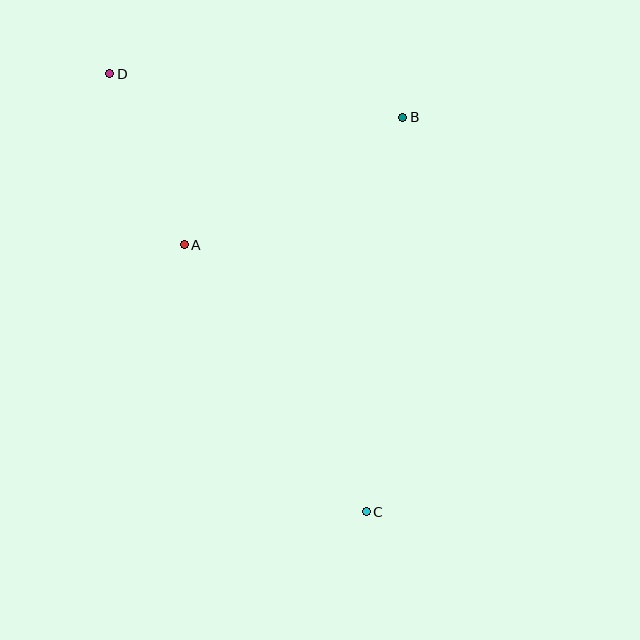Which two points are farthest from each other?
Points C and D are farthest from each other.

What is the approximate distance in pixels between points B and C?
The distance between B and C is approximately 397 pixels.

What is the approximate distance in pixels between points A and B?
The distance between A and B is approximately 253 pixels.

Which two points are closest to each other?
Points A and D are closest to each other.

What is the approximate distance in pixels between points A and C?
The distance between A and C is approximately 323 pixels.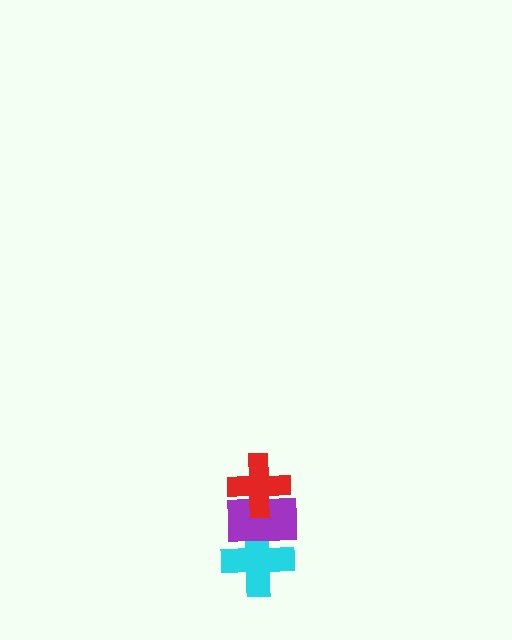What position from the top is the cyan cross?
The cyan cross is 3rd from the top.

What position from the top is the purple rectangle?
The purple rectangle is 2nd from the top.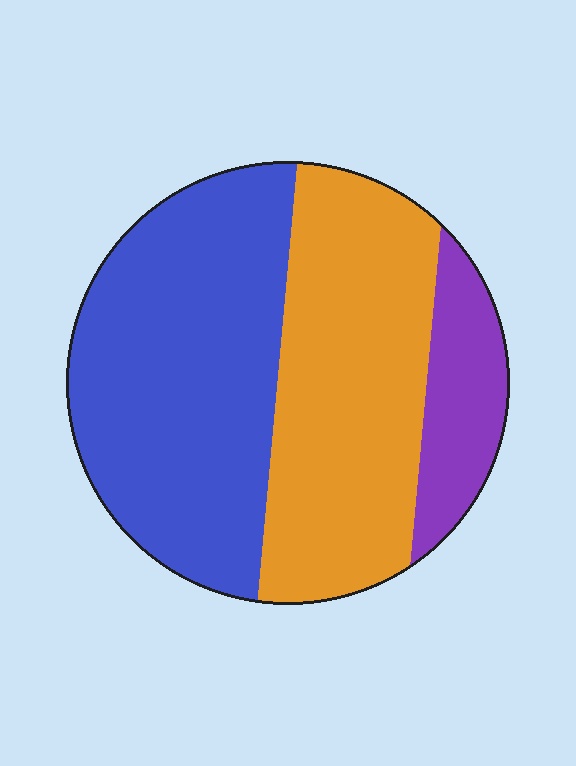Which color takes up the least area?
Purple, at roughly 15%.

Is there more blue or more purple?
Blue.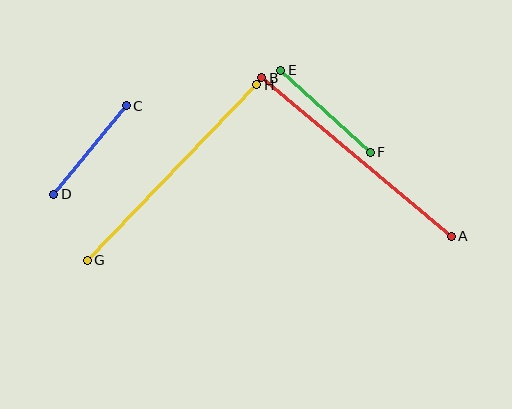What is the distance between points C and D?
The distance is approximately 114 pixels.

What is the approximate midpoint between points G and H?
The midpoint is at approximately (172, 173) pixels.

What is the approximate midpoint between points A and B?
The midpoint is at approximately (356, 157) pixels.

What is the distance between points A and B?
The distance is approximately 247 pixels.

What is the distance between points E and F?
The distance is approximately 121 pixels.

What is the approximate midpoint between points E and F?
The midpoint is at approximately (326, 111) pixels.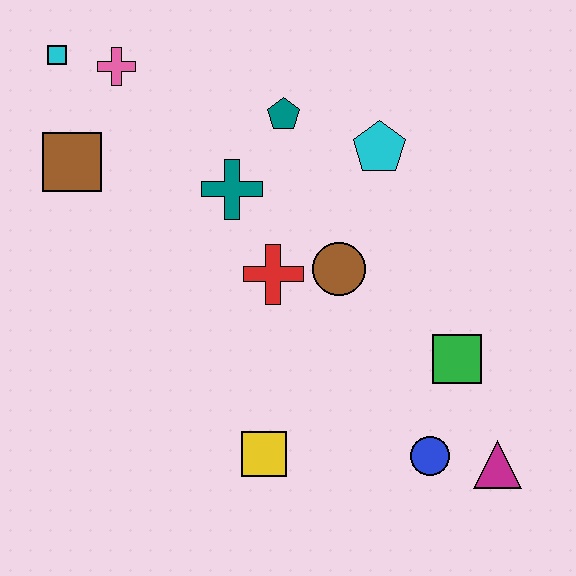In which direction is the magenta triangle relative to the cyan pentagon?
The magenta triangle is below the cyan pentagon.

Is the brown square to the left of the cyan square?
No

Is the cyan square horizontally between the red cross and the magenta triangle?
No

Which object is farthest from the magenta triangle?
The cyan square is farthest from the magenta triangle.